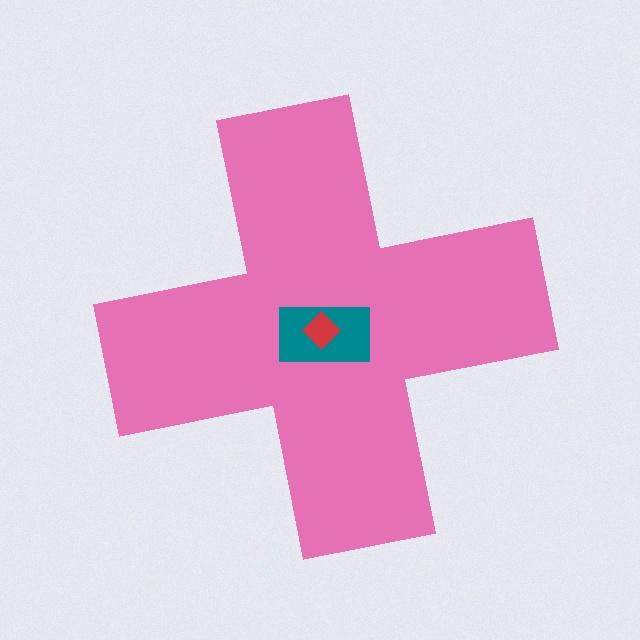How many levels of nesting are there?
3.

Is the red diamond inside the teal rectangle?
Yes.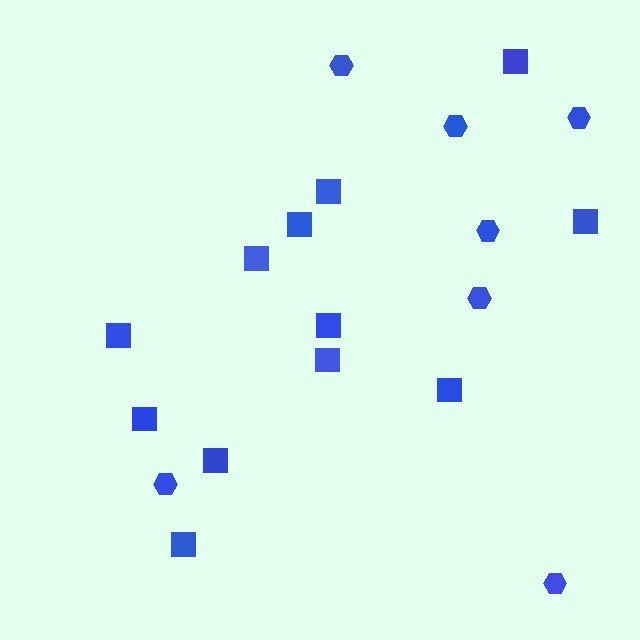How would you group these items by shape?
There are 2 groups: one group of squares (12) and one group of hexagons (7).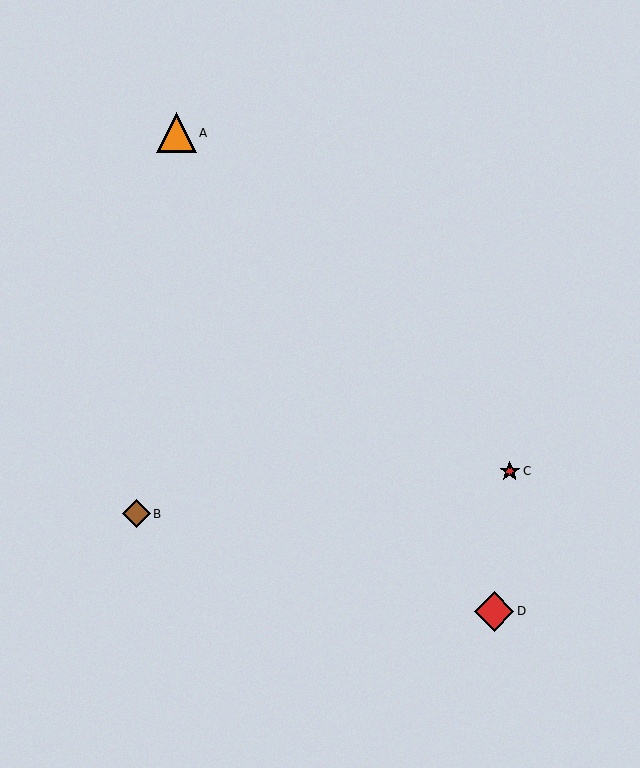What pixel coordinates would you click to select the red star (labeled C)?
Click at (510, 471) to select the red star C.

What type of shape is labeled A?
Shape A is an orange triangle.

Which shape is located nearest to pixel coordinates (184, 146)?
The orange triangle (labeled A) at (176, 133) is nearest to that location.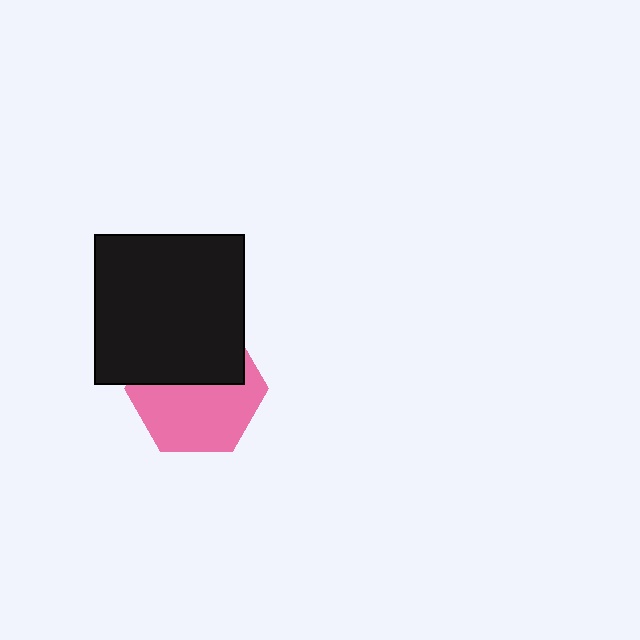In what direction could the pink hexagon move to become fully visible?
The pink hexagon could move down. That would shift it out from behind the black square entirely.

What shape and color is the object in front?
The object in front is a black square.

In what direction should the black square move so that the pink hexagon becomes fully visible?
The black square should move up. That is the shortest direction to clear the overlap and leave the pink hexagon fully visible.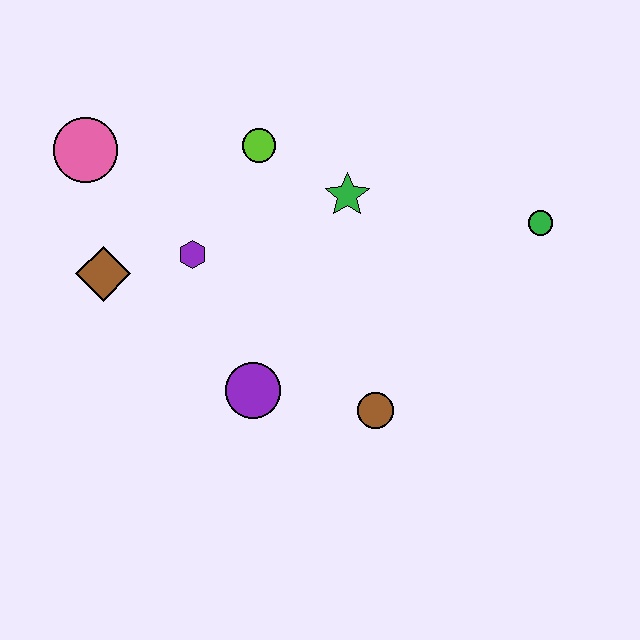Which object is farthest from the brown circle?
The pink circle is farthest from the brown circle.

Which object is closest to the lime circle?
The green star is closest to the lime circle.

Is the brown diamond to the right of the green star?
No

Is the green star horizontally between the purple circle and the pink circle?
No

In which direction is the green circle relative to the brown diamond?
The green circle is to the right of the brown diamond.